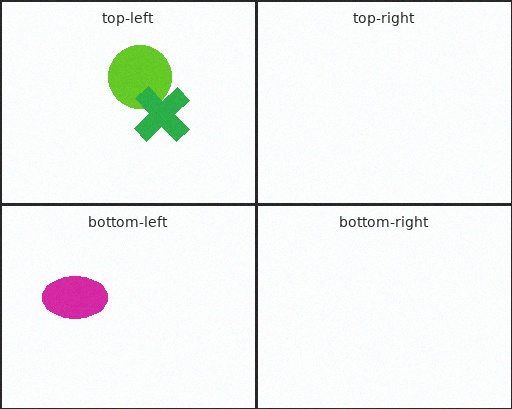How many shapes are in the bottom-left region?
1.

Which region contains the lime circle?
The top-left region.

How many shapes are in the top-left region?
2.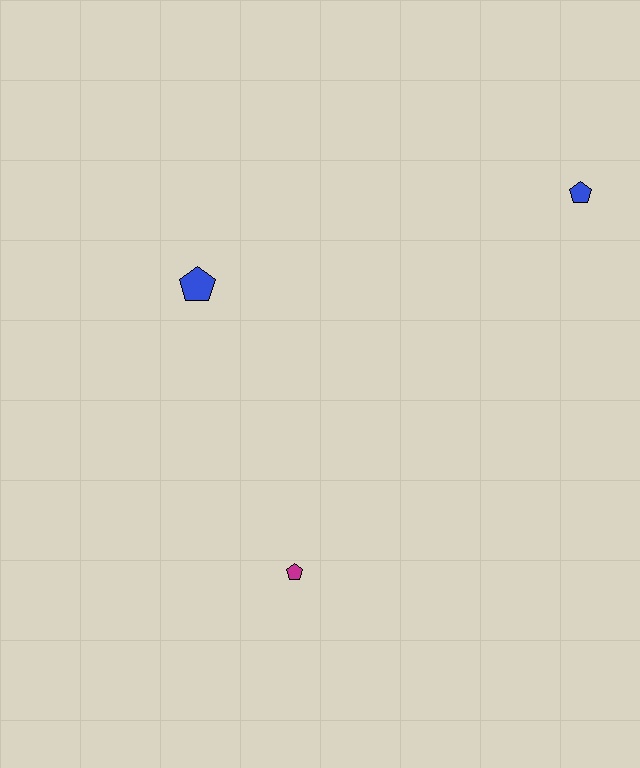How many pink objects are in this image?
There are no pink objects.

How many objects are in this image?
There are 3 objects.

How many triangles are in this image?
There are no triangles.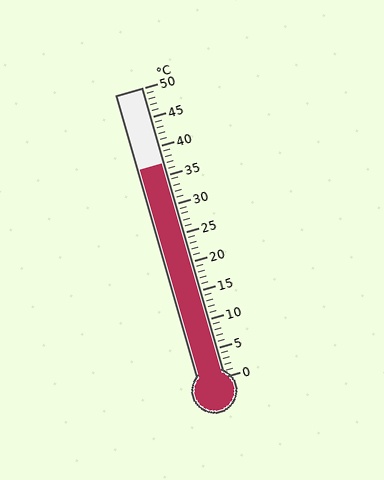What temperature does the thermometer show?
The thermometer shows approximately 37°C.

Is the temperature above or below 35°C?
The temperature is above 35°C.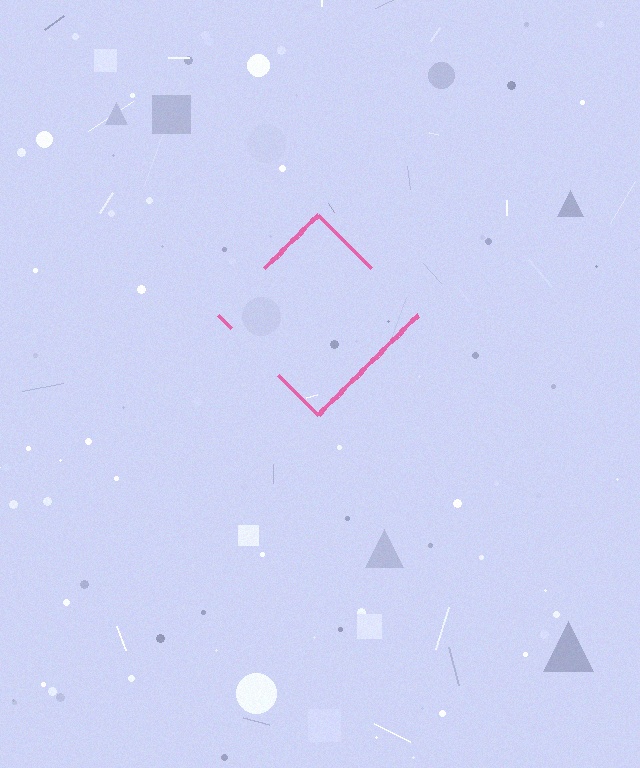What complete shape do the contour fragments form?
The contour fragments form a diamond.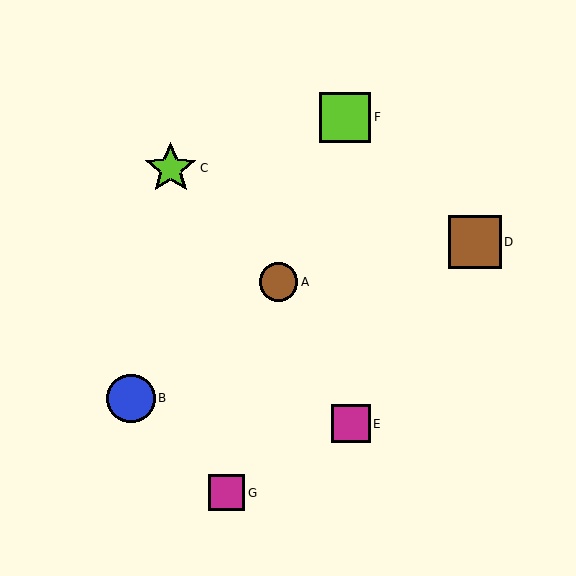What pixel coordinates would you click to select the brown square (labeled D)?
Click at (475, 242) to select the brown square D.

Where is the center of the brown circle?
The center of the brown circle is at (278, 282).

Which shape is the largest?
The brown square (labeled D) is the largest.